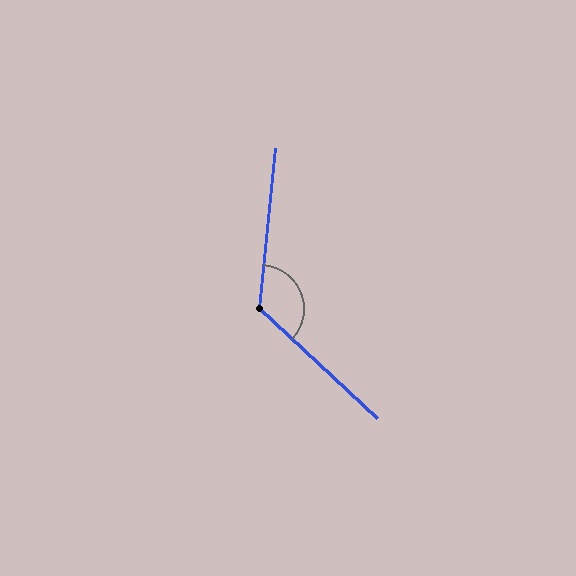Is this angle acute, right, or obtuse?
It is obtuse.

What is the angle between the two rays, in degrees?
Approximately 127 degrees.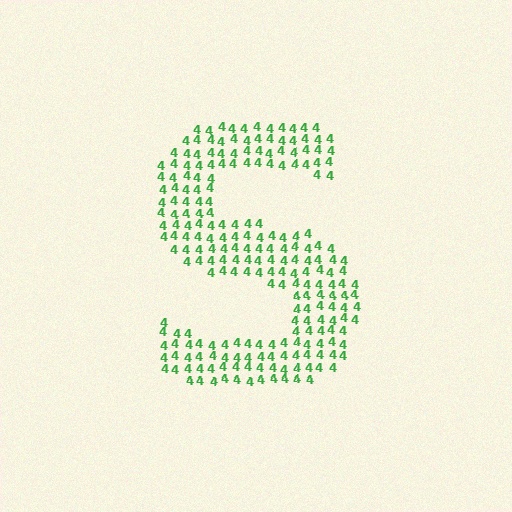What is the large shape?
The large shape is the letter S.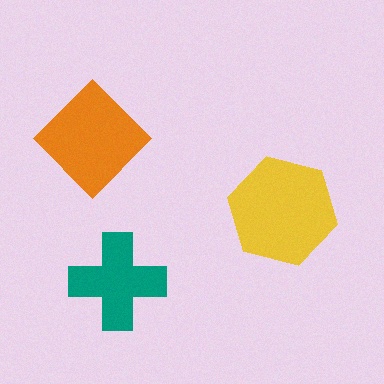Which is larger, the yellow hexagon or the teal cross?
The yellow hexagon.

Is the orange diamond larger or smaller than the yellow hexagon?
Smaller.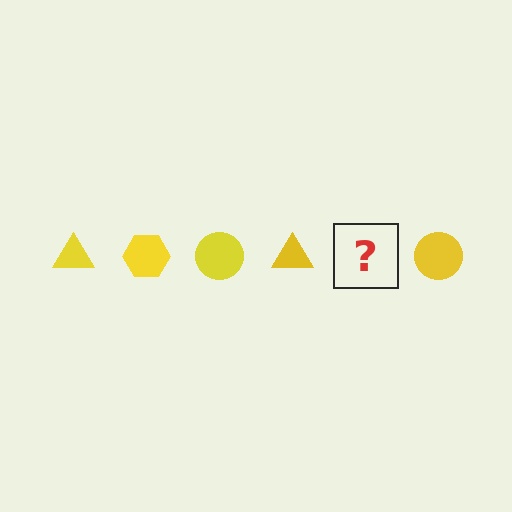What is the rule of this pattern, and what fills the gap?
The rule is that the pattern cycles through triangle, hexagon, circle shapes in yellow. The gap should be filled with a yellow hexagon.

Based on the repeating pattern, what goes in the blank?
The blank should be a yellow hexagon.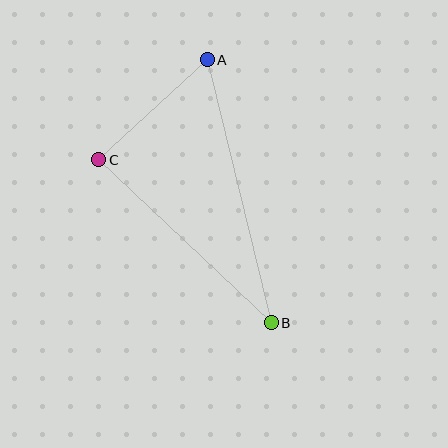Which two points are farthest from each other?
Points A and B are farthest from each other.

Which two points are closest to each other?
Points A and C are closest to each other.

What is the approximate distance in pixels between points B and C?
The distance between B and C is approximately 237 pixels.